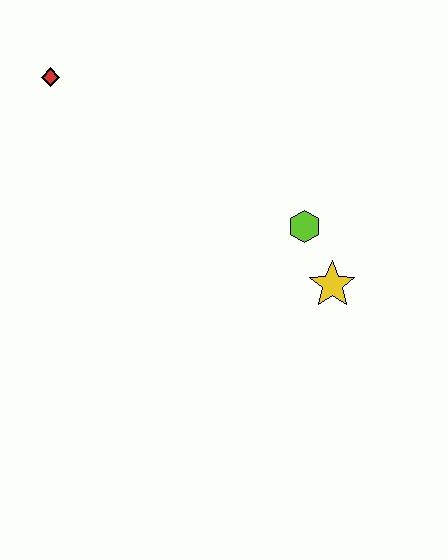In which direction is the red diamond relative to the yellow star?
The red diamond is to the left of the yellow star.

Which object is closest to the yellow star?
The lime hexagon is closest to the yellow star.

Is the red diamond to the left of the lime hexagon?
Yes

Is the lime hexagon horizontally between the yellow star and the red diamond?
Yes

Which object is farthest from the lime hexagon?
The red diamond is farthest from the lime hexagon.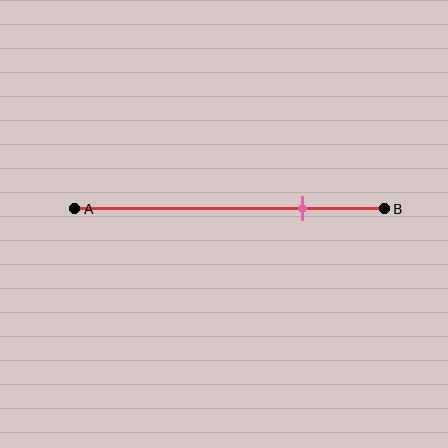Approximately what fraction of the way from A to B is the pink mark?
The pink mark is approximately 75% of the way from A to B.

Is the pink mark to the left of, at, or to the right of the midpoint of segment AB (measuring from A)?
The pink mark is to the right of the midpoint of segment AB.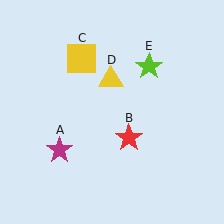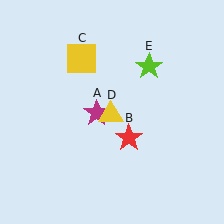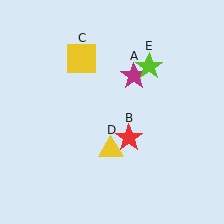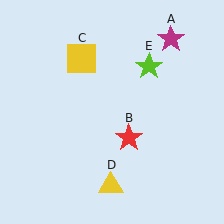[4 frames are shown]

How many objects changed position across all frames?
2 objects changed position: magenta star (object A), yellow triangle (object D).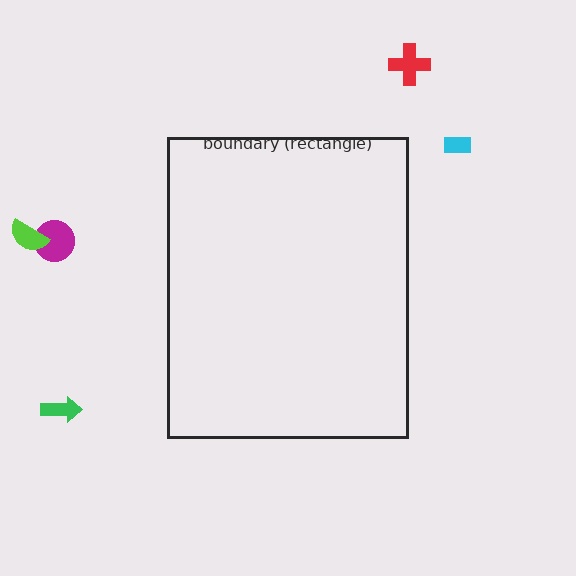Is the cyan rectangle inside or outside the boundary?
Outside.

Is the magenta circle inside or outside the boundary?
Outside.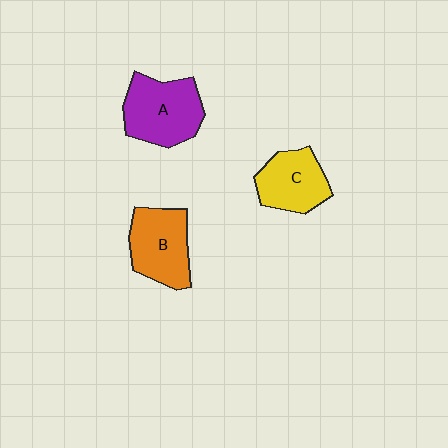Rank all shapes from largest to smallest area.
From largest to smallest: A (purple), B (orange), C (yellow).